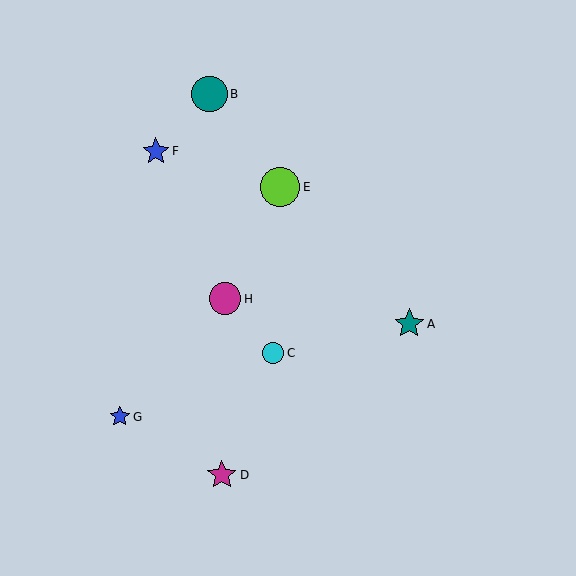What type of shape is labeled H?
Shape H is a magenta circle.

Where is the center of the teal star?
The center of the teal star is at (409, 324).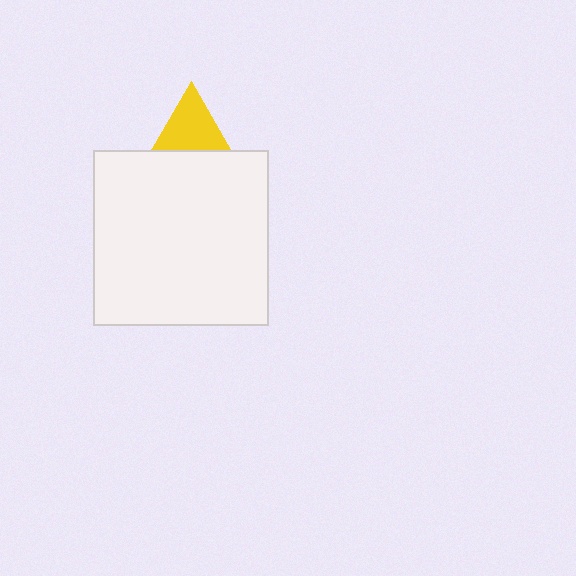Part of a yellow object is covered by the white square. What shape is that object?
It is a triangle.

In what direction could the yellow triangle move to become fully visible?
The yellow triangle could move up. That would shift it out from behind the white square entirely.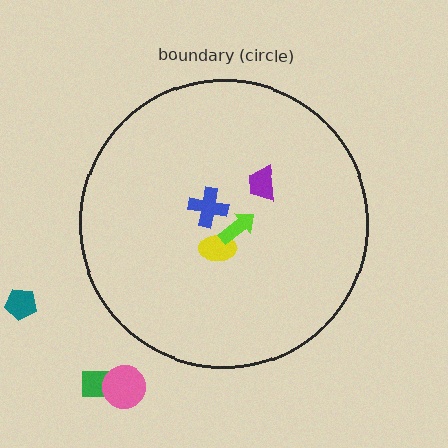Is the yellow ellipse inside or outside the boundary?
Inside.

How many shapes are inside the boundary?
4 inside, 3 outside.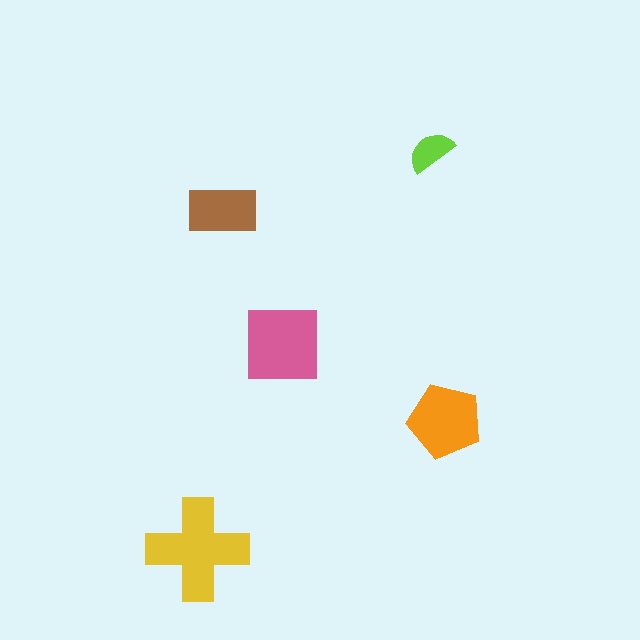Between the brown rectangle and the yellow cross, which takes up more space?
The yellow cross.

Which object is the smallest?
The lime semicircle.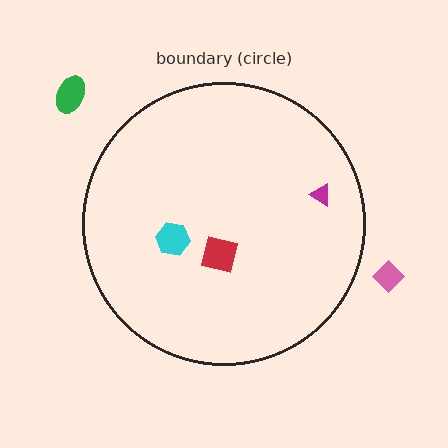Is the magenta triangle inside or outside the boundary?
Inside.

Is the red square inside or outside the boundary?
Inside.